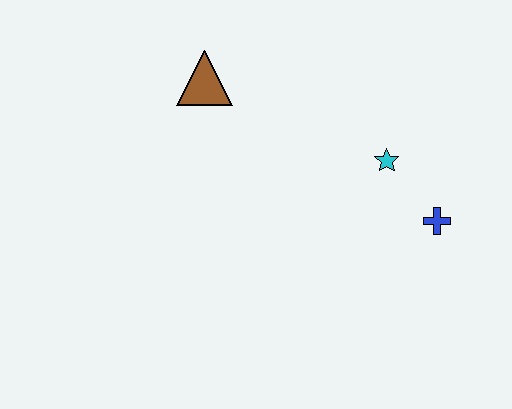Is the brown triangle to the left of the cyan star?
Yes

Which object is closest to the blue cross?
The cyan star is closest to the blue cross.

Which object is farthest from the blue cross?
The brown triangle is farthest from the blue cross.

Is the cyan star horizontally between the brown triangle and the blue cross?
Yes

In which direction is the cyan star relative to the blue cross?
The cyan star is above the blue cross.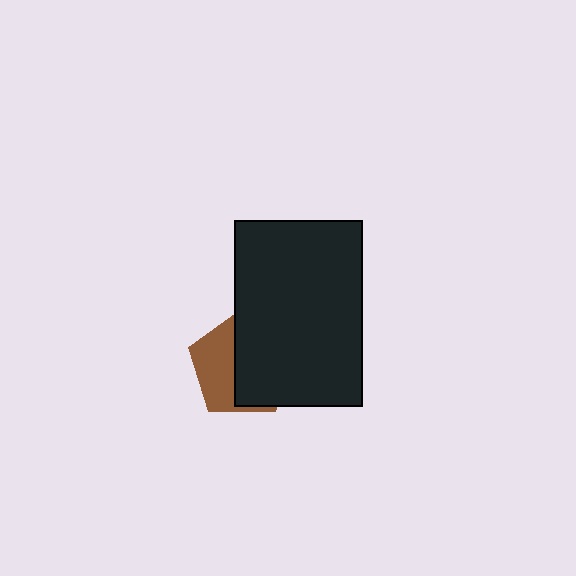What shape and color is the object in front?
The object in front is a black rectangle.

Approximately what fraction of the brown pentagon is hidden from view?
Roughly 59% of the brown pentagon is hidden behind the black rectangle.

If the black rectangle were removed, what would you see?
You would see the complete brown pentagon.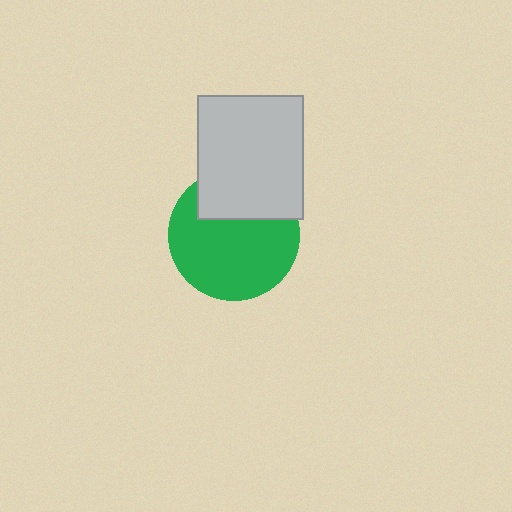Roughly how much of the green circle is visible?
Most of it is visible (roughly 70%).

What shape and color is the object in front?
The object in front is a light gray rectangle.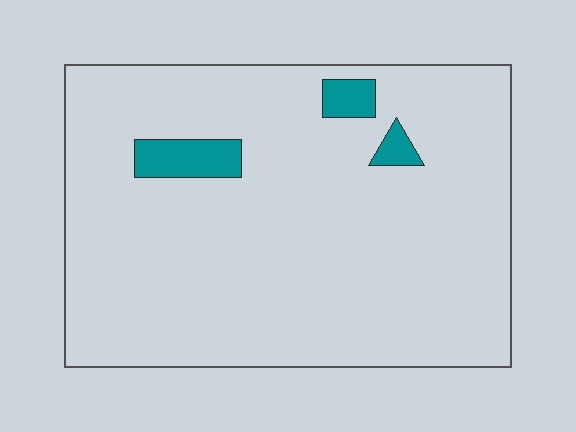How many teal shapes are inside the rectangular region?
3.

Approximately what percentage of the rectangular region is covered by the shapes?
Approximately 5%.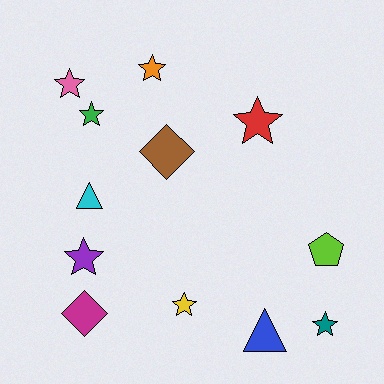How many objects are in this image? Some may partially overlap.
There are 12 objects.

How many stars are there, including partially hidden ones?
There are 7 stars.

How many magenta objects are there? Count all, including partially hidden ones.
There is 1 magenta object.